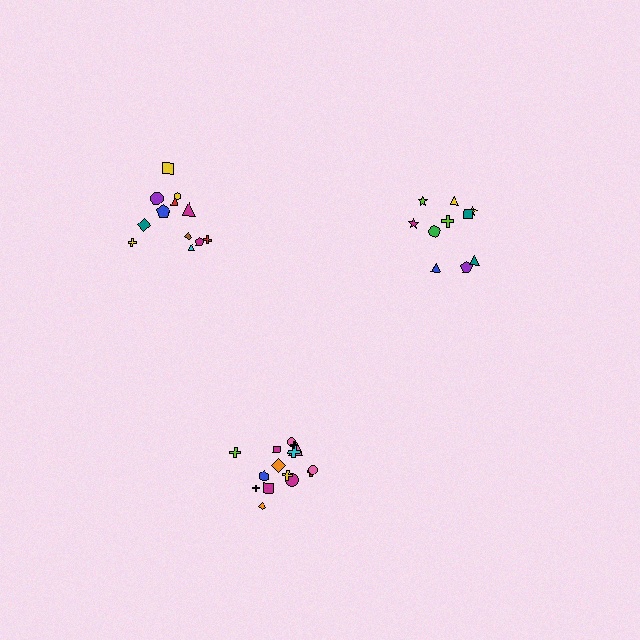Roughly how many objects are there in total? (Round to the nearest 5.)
Roughly 35 objects in total.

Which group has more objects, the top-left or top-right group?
The top-left group.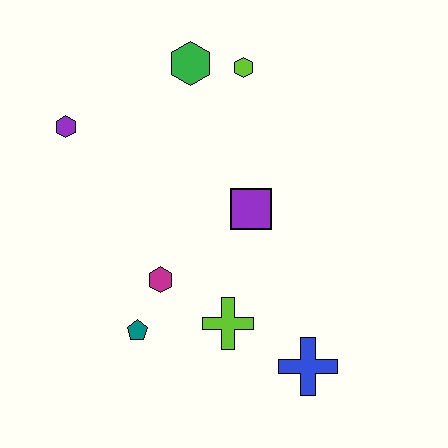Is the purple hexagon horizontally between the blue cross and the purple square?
No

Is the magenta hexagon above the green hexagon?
No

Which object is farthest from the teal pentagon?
The lime hexagon is farthest from the teal pentagon.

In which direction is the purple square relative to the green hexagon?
The purple square is below the green hexagon.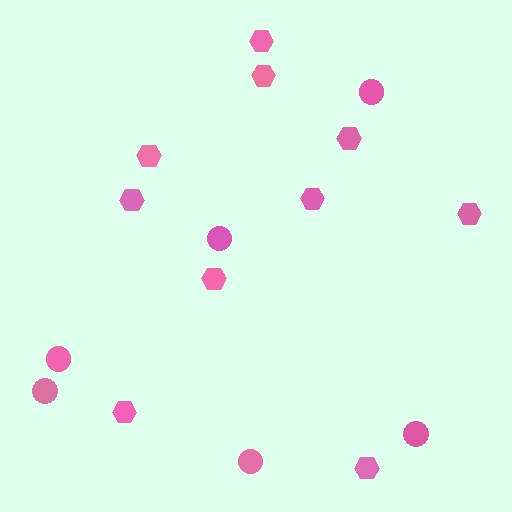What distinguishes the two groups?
There are 2 groups: one group of circles (6) and one group of hexagons (10).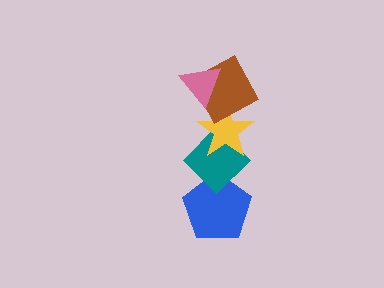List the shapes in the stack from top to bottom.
From top to bottom: the pink triangle, the brown square, the yellow star, the teal diamond, the blue pentagon.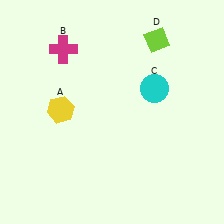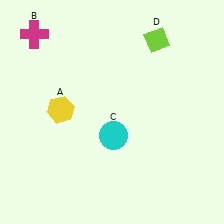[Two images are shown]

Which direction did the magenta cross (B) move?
The magenta cross (B) moved left.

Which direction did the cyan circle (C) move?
The cyan circle (C) moved down.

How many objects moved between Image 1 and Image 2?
2 objects moved between the two images.